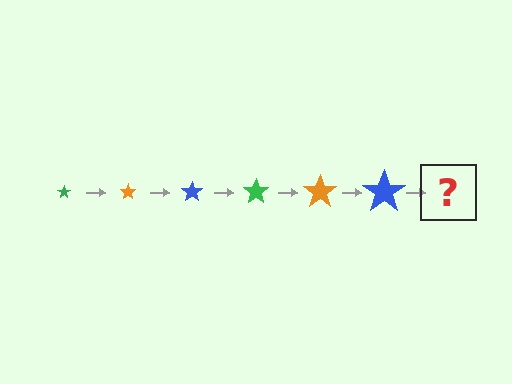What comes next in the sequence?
The next element should be a green star, larger than the previous one.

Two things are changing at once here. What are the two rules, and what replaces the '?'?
The two rules are that the star grows larger each step and the color cycles through green, orange, and blue. The '?' should be a green star, larger than the previous one.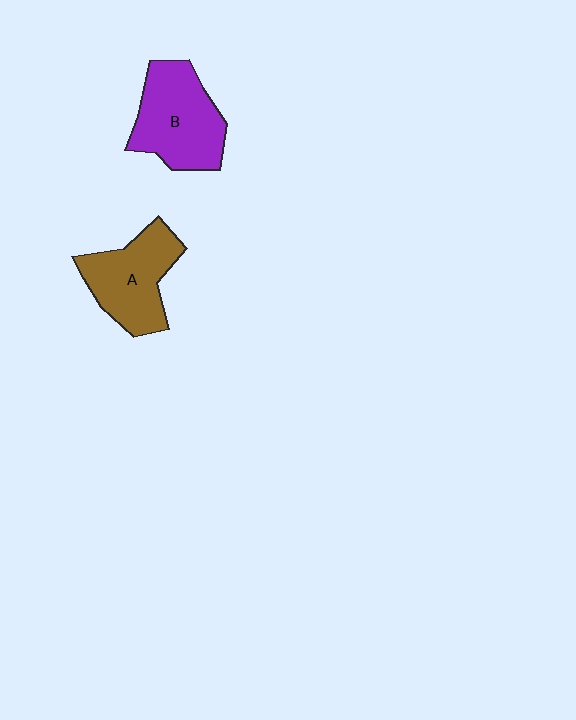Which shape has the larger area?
Shape B (purple).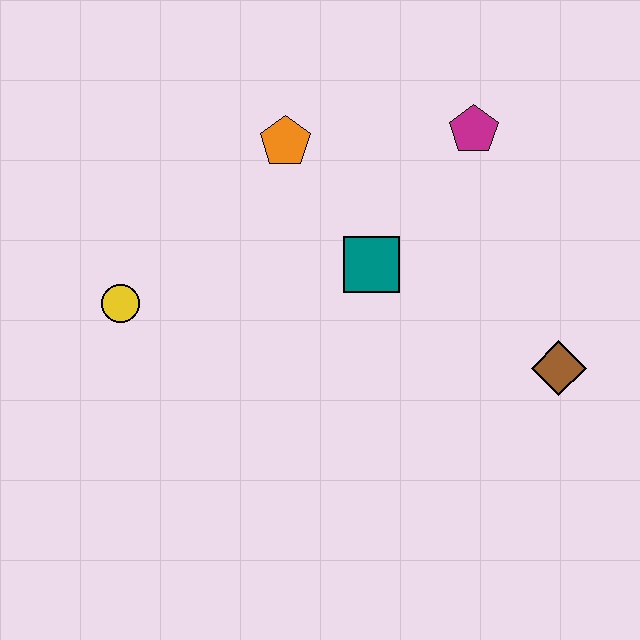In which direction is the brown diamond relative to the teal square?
The brown diamond is to the right of the teal square.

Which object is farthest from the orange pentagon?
The brown diamond is farthest from the orange pentagon.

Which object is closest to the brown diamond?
The teal square is closest to the brown diamond.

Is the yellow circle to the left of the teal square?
Yes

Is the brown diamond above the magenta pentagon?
No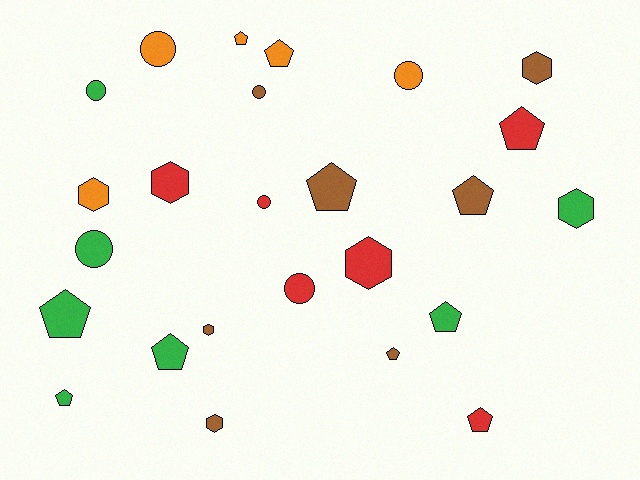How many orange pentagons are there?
There are 2 orange pentagons.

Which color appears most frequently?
Green, with 7 objects.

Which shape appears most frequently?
Pentagon, with 11 objects.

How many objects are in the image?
There are 25 objects.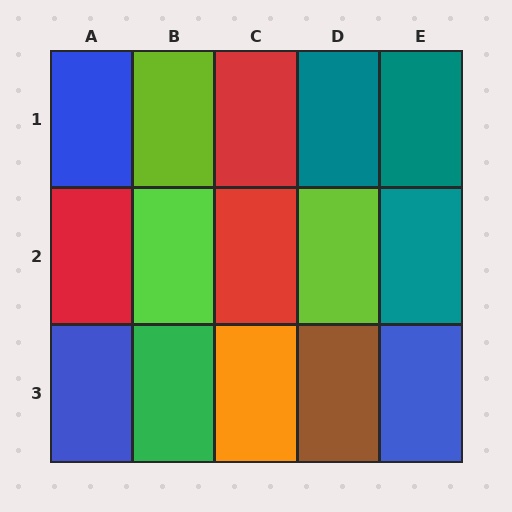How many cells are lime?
3 cells are lime.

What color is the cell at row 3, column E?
Blue.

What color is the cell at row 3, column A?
Blue.